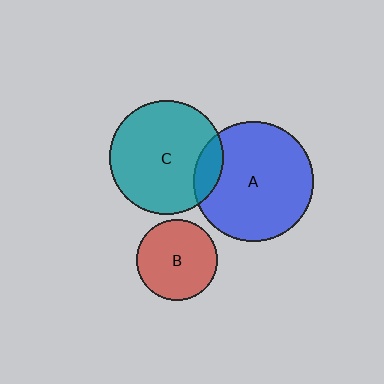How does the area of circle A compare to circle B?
Approximately 2.2 times.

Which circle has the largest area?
Circle A (blue).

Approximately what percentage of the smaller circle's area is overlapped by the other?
Approximately 15%.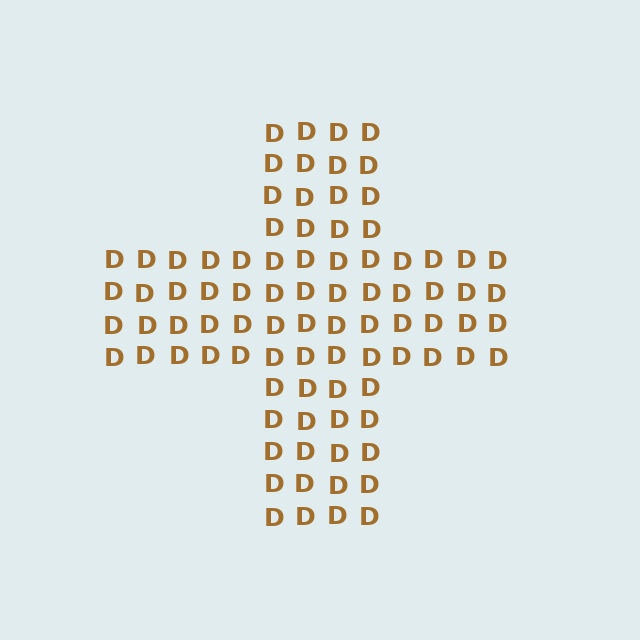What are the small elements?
The small elements are letter D's.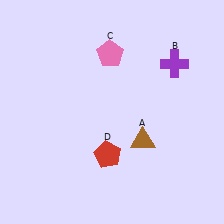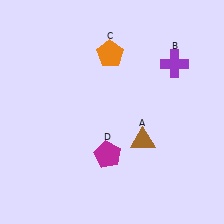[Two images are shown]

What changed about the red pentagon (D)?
In Image 1, D is red. In Image 2, it changed to magenta.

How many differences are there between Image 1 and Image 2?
There are 2 differences between the two images.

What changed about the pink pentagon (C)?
In Image 1, C is pink. In Image 2, it changed to orange.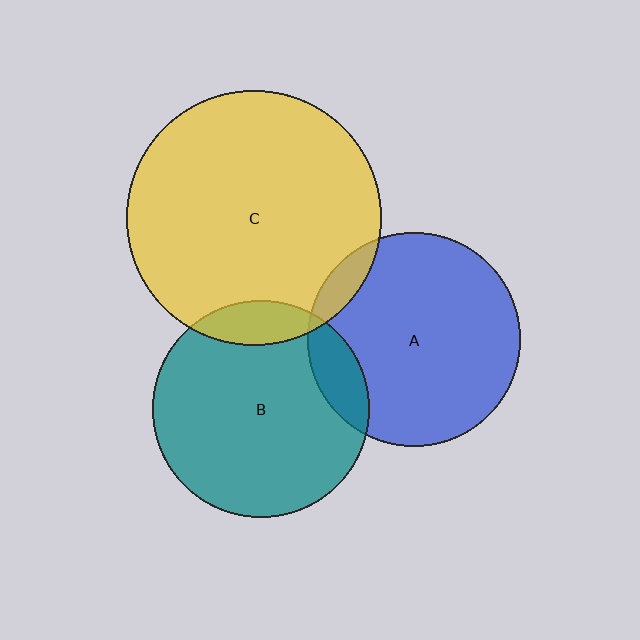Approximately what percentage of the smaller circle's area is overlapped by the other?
Approximately 10%.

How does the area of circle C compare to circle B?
Approximately 1.4 times.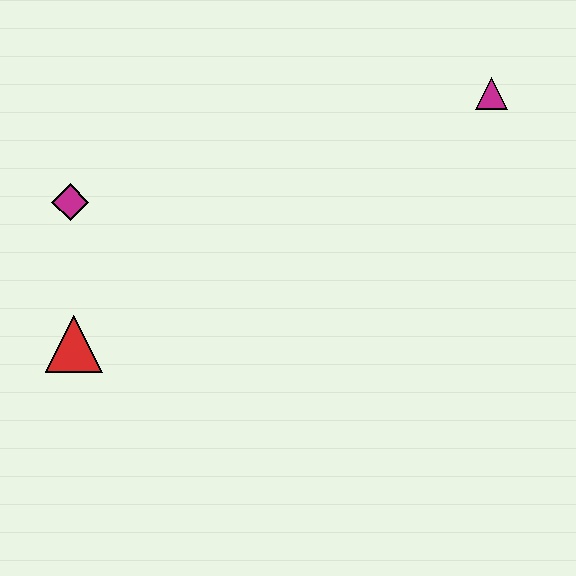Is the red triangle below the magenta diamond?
Yes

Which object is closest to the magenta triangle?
The magenta diamond is closest to the magenta triangle.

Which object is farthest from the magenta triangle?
The red triangle is farthest from the magenta triangle.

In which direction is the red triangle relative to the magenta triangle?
The red triangle is to the left of the magenta triangle.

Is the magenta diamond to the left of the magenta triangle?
Yes